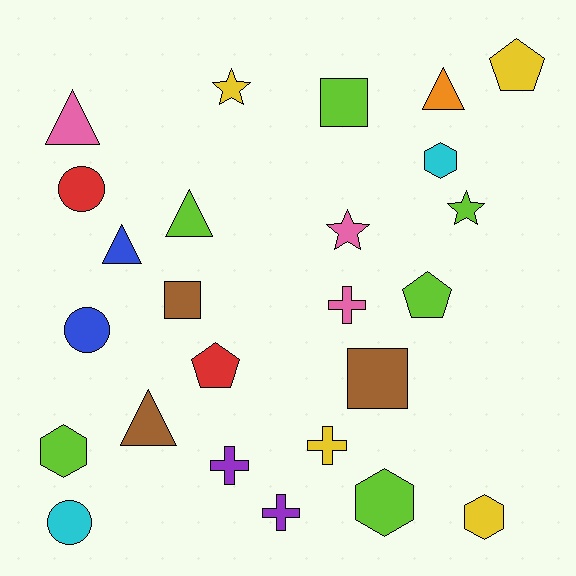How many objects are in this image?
There are 25 objects.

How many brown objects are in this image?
There are 3 brown objects.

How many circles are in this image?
There are 3 circles.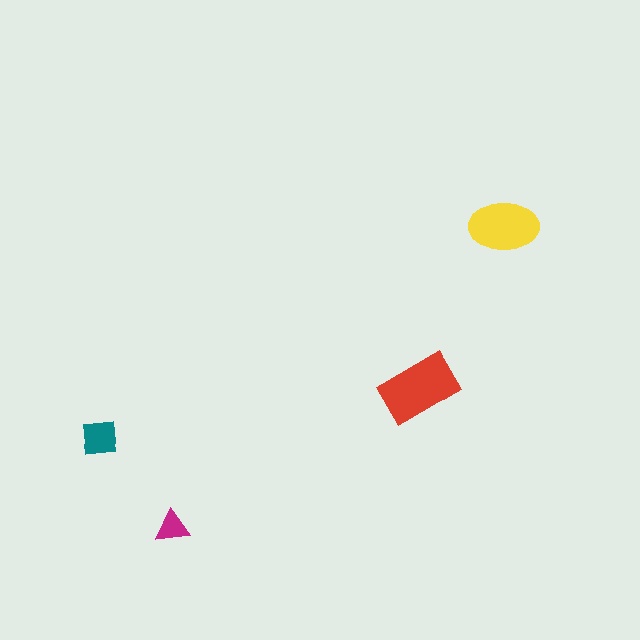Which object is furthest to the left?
The teal square is leftmost.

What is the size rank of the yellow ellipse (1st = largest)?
2nd.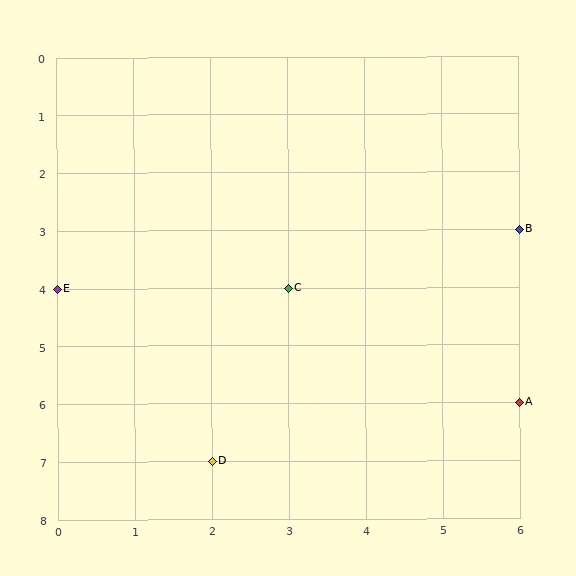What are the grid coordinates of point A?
Point A is at grid coordinates (6, 6).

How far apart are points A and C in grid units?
Points A and C are 3 columns and 2 rows apart (about 3.6 grid units diagonally).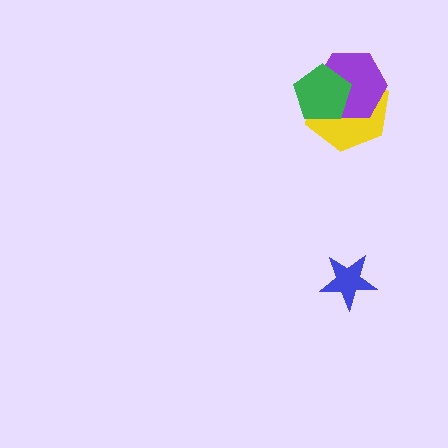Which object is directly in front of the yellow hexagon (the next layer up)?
The purple hexagon is directly in front of the yellow hexagon.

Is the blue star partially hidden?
No, no other shape covers it.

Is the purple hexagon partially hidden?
Yes, it is partially covered by another shape.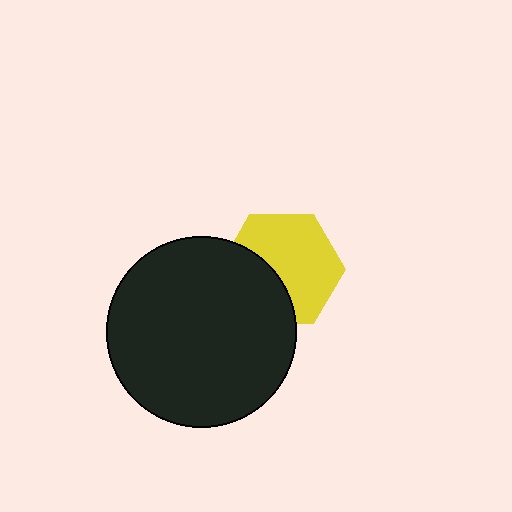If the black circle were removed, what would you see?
You would see the complete yellow hexagon.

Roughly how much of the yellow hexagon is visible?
About half of it is visible (roughly 64%).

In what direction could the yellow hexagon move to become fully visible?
The yellow hexagon could move toward the upper-right. That would shift it out from behind the black circle entirely.